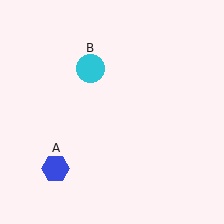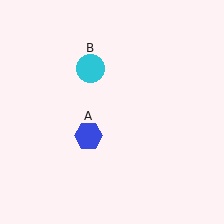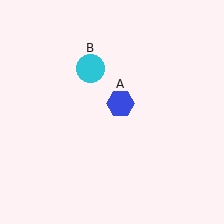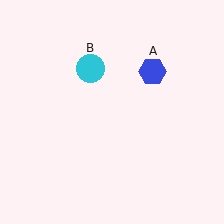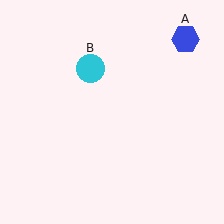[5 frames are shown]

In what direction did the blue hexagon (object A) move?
The blue hexagon (object A) moved up and to the right.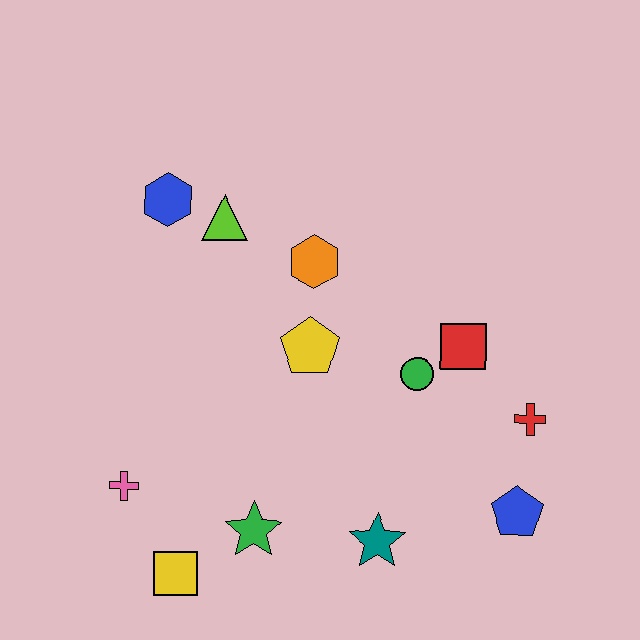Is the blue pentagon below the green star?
No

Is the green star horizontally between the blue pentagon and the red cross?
No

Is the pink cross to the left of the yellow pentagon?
Yes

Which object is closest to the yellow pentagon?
The orange hexagon is closest to the yellow pentagon.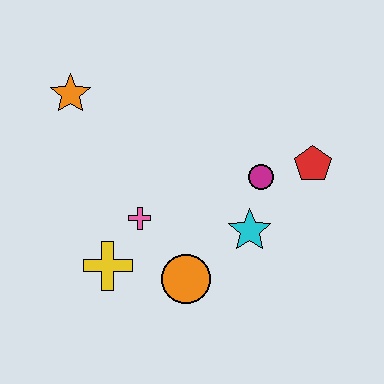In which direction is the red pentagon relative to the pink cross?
The red pentagon is to the right of the pink cross.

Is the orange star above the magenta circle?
Yes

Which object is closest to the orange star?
The pink cross is closest to the orange star.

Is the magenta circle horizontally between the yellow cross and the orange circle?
No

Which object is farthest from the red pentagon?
The orange star is farthest from the red pentagon.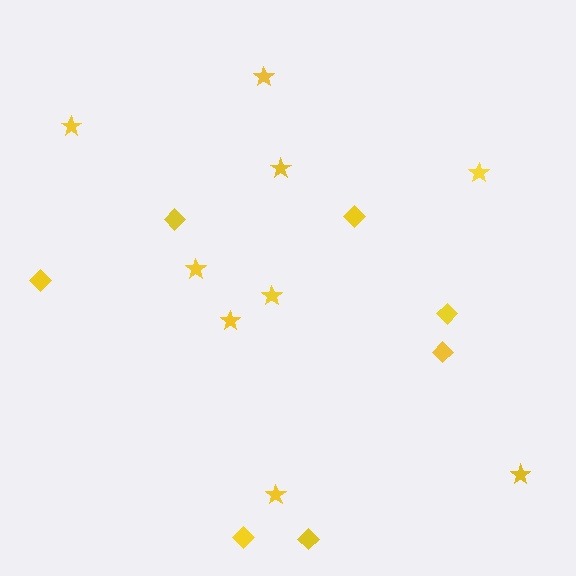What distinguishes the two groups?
There are 2 groups: one group of diamonds (7) and one group of stars (9).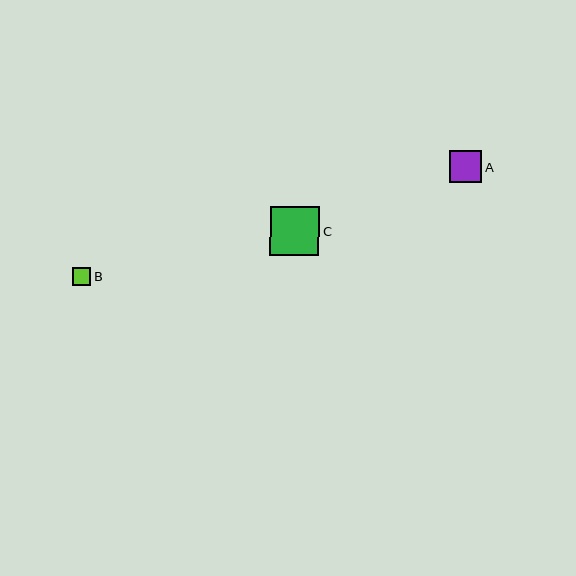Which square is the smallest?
Square B is the smallest with a size of approximately 18 pixels.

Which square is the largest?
Square C is the largest with a size of approximately 49 pixels.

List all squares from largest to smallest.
From largest to smallest: C, A, B.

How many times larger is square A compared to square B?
Square A is approximately 1.8 times the size of square B.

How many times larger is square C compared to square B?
Square C is approximately 2.7 times the size of square B.